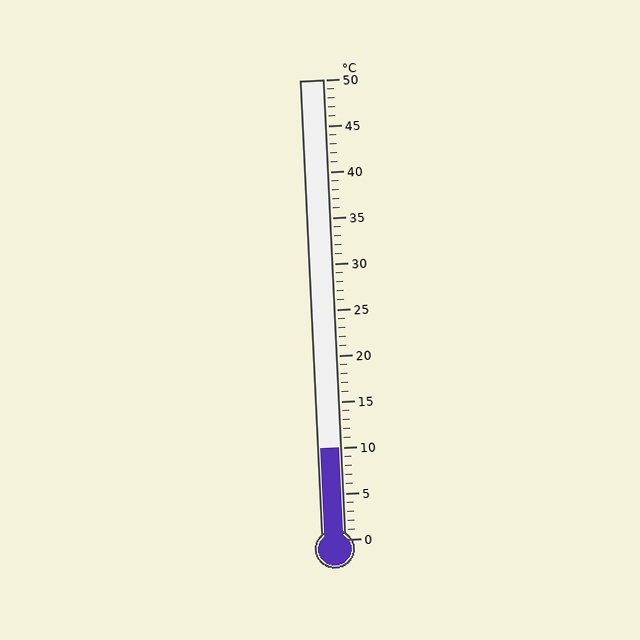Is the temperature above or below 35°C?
The temperature is below 35°C.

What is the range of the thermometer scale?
The thermometer scale ranges from 0°C to 50°C.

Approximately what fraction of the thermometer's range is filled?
The thermometer is filled to approximately 20% of its range.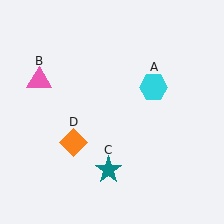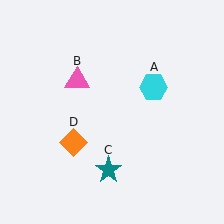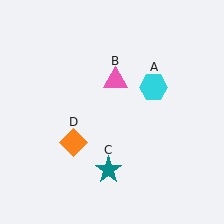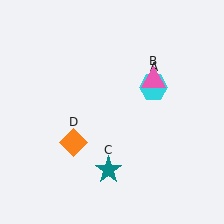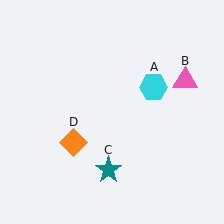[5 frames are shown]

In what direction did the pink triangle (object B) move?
The pink triangle (object B) moved right.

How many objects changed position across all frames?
1 object changed position: pink triangle (object B).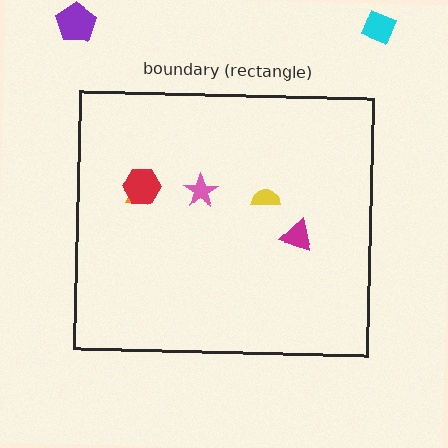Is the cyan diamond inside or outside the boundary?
Outside.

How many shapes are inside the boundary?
5 inside, 2 outside.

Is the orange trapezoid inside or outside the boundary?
Inside.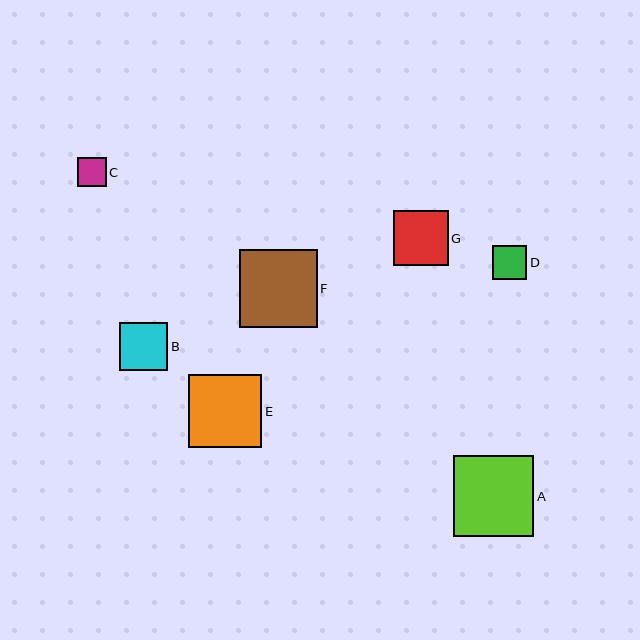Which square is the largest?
Square A is the largest with a size of approximately 81 pixels.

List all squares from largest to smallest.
From largest to smallest: A, F, E, G, B, D, C.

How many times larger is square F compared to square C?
Square F is approximately 2.7 times the size of square C.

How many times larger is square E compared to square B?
Square E is approximately 1.5 times the size of square B.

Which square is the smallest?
Square C is the smallest with a size of approximately 29 pixels.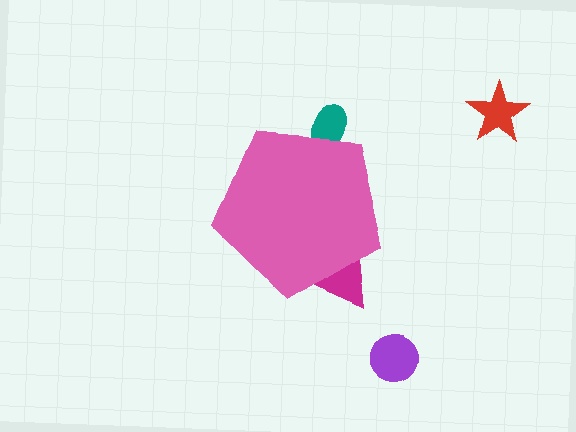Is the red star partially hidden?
No, the red star is fully visible.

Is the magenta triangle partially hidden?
Yes, the magenta triangle is partially hidden behind the pink pentagon.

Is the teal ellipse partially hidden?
Yes, the teal ellipse is partially hidden behind the pink pentagon.